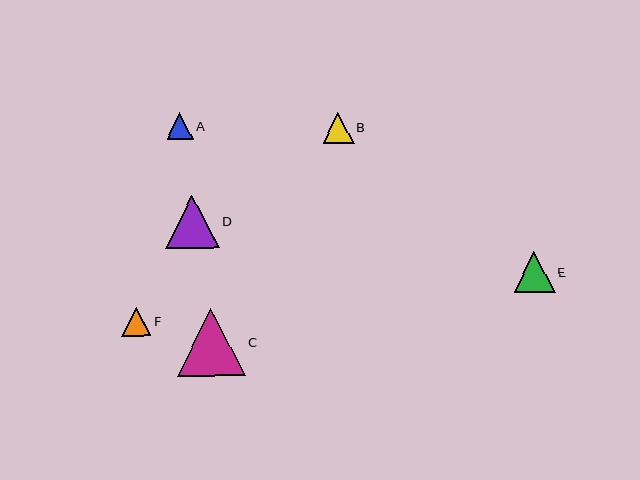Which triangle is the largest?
Triangle C is the largest with a size of approximately 68 pixels.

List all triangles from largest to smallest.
From largest to smallest: C, D, E, B, F, A.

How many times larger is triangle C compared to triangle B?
Triangle C is approximately 2.2 times the size of triangle B.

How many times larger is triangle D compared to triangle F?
Triangle D is approximately 1.8 times the size of triangle F.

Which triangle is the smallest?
Triangle A is the smallest with a size of approximately 27 pixels.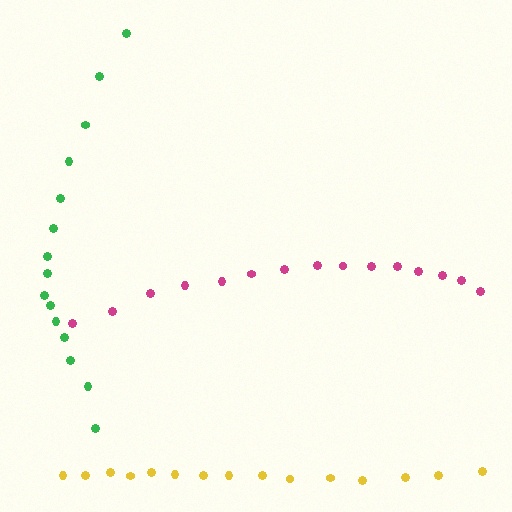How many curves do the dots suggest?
There are 3 distinct paths.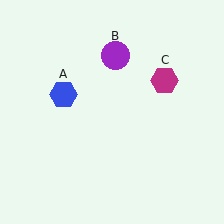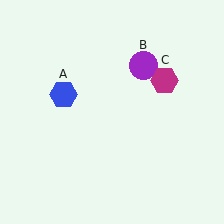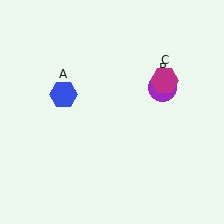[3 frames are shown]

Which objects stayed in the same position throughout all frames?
Blue hexagon (object A) and magenta hexagon (object C) remained stationary.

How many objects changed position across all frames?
1 object changed position: purple circle (object B).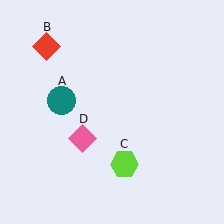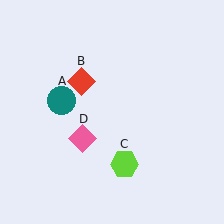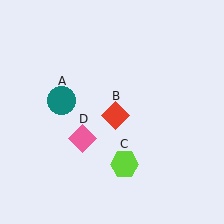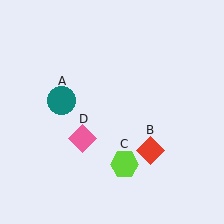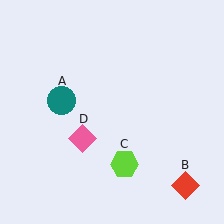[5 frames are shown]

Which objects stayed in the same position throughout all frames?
Teal circle (object A) and lime hexagon (object C) and pink diamond (object D) remained stationary.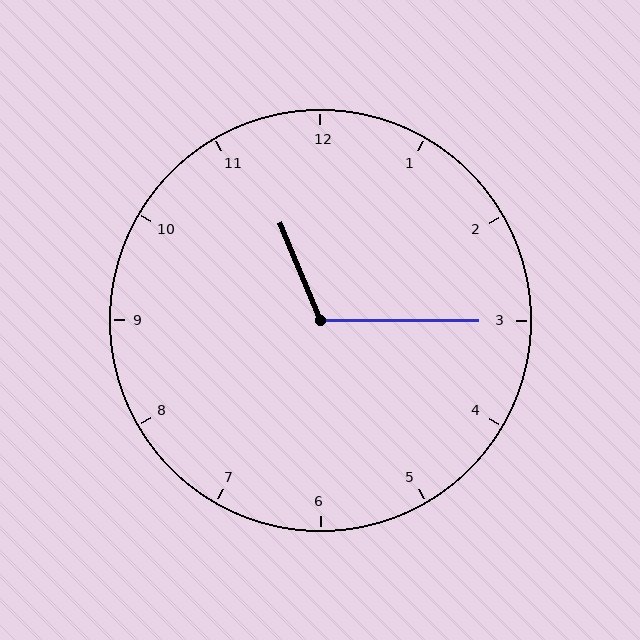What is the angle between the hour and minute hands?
Approximately 112 degrees.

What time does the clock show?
11:15.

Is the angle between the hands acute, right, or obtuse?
It is obtuse.